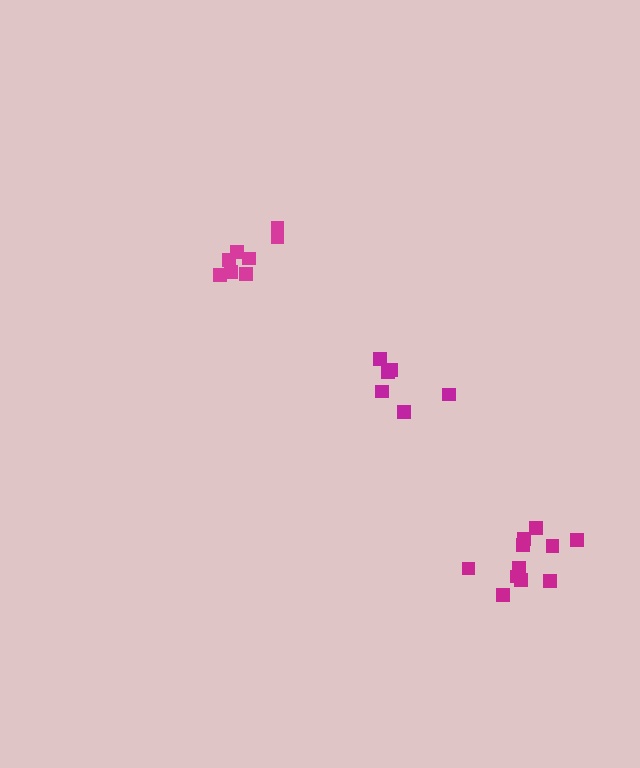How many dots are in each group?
Group 1: 8 dots, Group 2: 6 dots, Group 3: 11 dots (25 total).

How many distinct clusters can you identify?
There are 3 distinct clusters.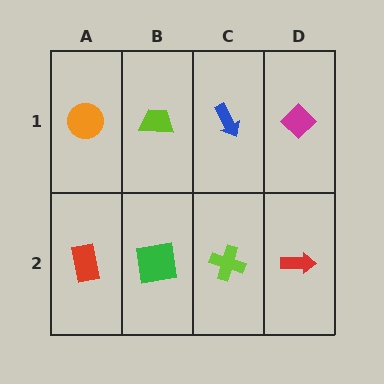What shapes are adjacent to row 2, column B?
A lime trapezoid (row 1, column B), a red rectangle (row 2, column A), a lime cross (row 2, column C).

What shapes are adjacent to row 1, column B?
A green square (row 2, column B), an orange circle (row 1, column A), a blue arrow (row 1, column C).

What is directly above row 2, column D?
A magenta diamond.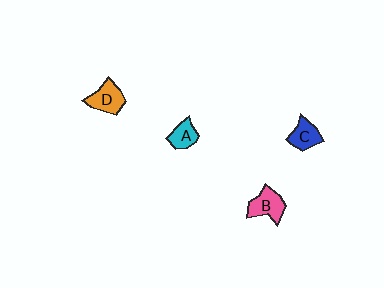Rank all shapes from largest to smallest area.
From largest to smallest: B (pink), D (orange), C (blue), A (cyan).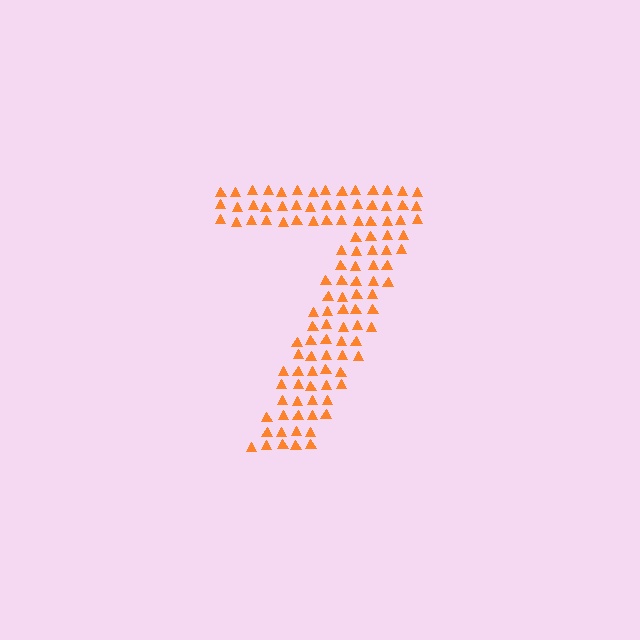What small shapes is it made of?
It is made of small triangles.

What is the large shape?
The large shape is the digit 7.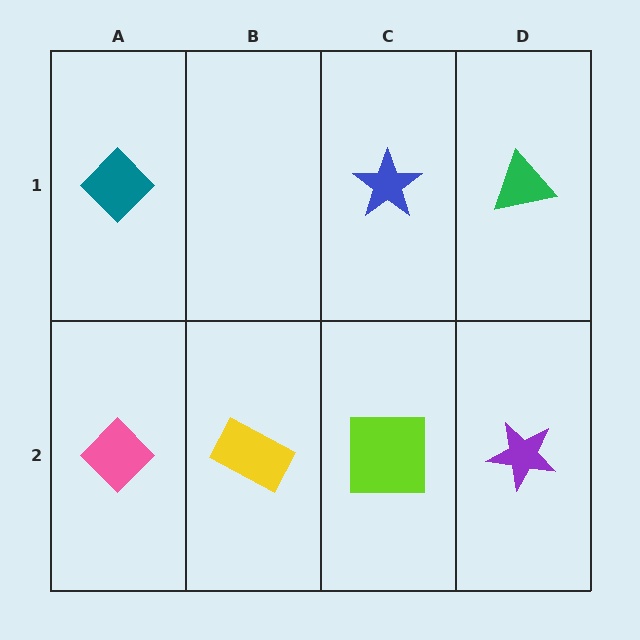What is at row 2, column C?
A lime square.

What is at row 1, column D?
A green triangle.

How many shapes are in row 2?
4 shapes.